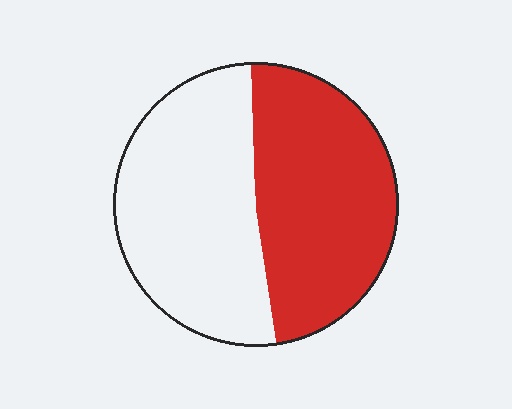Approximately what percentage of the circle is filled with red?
Approximately 50%.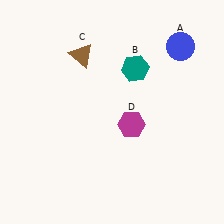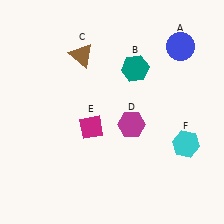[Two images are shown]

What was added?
A magenta diamond (E), a cyan hexagon (F) were added in Image 2.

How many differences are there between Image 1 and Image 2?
There are 2 differences between the two images.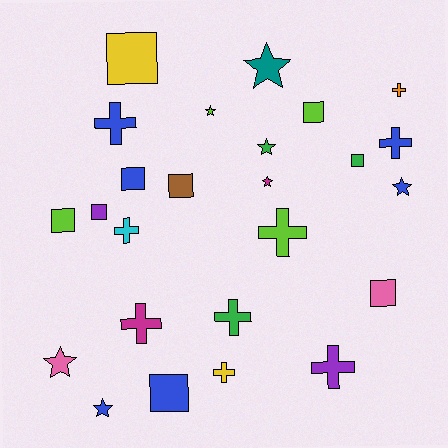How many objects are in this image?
There are 25 objects.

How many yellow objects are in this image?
There are 2 yellow objects.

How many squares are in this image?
There are 9 squares.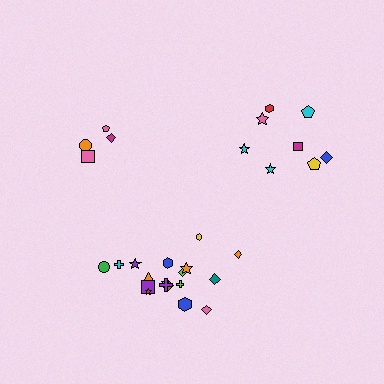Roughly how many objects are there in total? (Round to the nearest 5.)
Roughly 30 objects in total.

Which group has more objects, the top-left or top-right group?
The top-right group.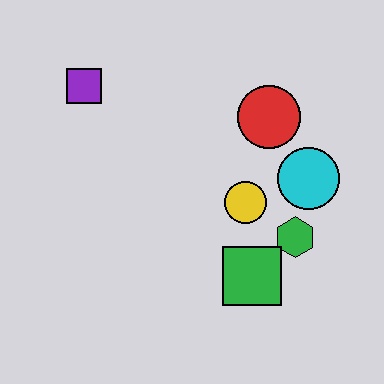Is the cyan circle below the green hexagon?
No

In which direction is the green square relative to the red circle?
The green square is below the red circle.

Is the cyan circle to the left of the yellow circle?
No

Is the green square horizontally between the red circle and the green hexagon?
No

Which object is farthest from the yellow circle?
The purple square is farthest from the yellow circle.